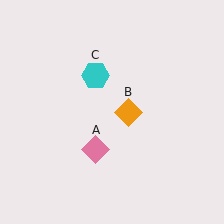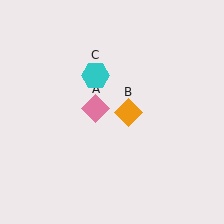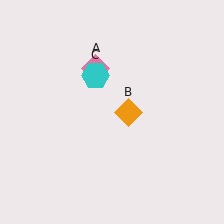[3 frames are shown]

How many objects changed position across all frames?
1 object changed position: pink diamond (object A).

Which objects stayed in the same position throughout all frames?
Orange diamond (object B) and cyan hexagon (object C) remained stationary.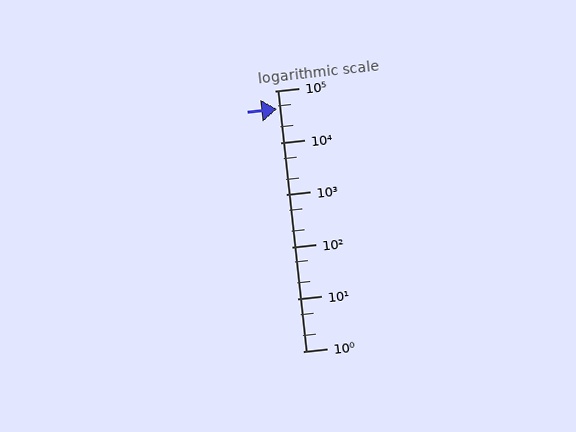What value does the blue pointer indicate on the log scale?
The pointer indicates approximately 45000.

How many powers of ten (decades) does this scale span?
The scale spans 5 decades, from 1 to 100000.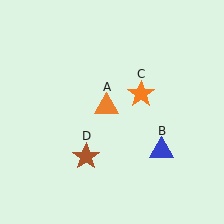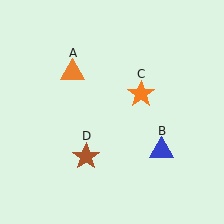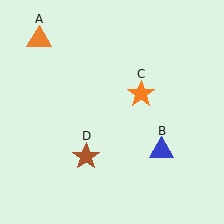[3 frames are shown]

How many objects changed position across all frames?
1 object changed position: orange triangle (object A).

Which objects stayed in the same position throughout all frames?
Blue triangle (object B) and orange star (object C) and brown star (object D) remained stationary.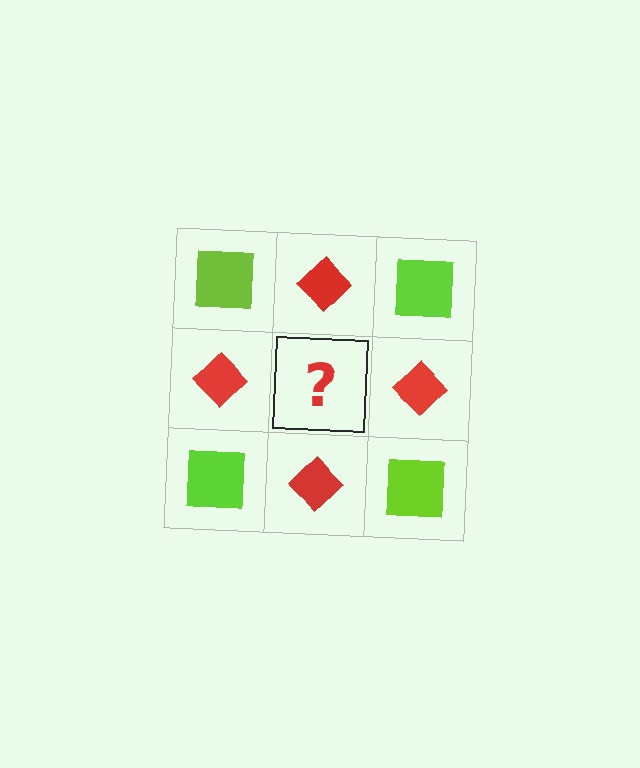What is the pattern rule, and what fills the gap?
The rule is that it alternates lime square and red diamond in a checkerboard pattern. The gap should be filled with a lime square.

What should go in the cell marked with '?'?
The missing cell should contain a lime square.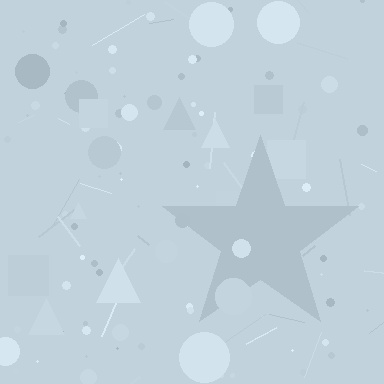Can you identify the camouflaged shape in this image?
The camouflaged shape is a star.